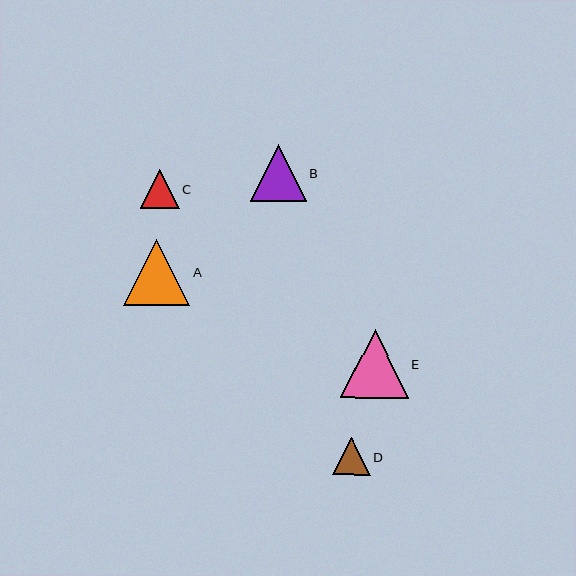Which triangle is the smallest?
Triangle D is the smallest with a size of approximately 37 pixels.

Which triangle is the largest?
Triangle E is the largest with a size of approximately 68 pixels.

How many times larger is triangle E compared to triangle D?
Triangle E is approximately 1.8 times the size of triangle D.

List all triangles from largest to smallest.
From largest to smallest: E, A, B, C, D.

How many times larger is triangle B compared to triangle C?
Triangle B is approximately 1.4 times the size of triangle C.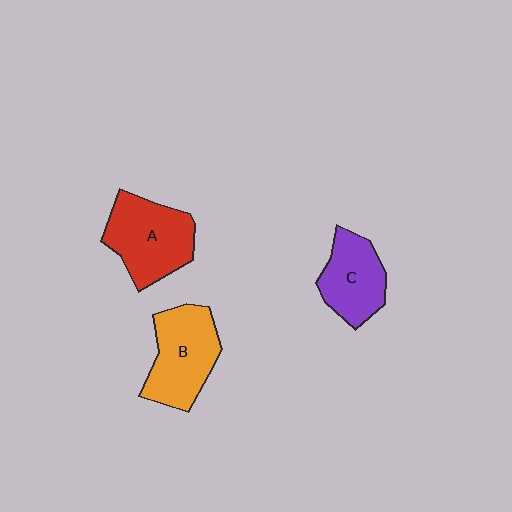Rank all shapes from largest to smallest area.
From largest to smallest: A (red), B (orange), C (purple).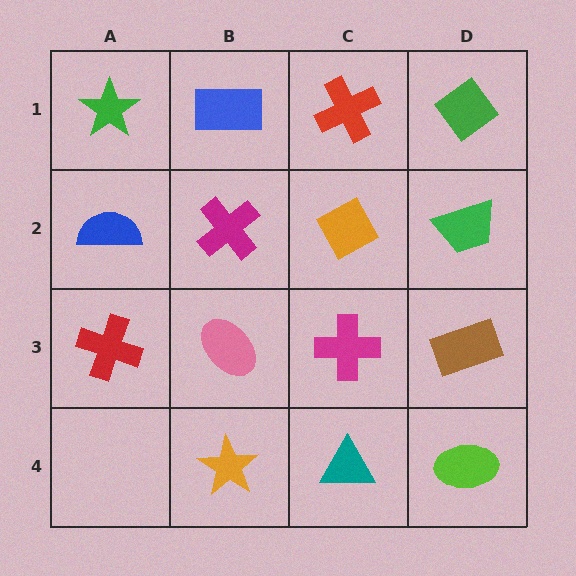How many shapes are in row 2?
4 shapes.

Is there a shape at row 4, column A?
No, that cell is empty.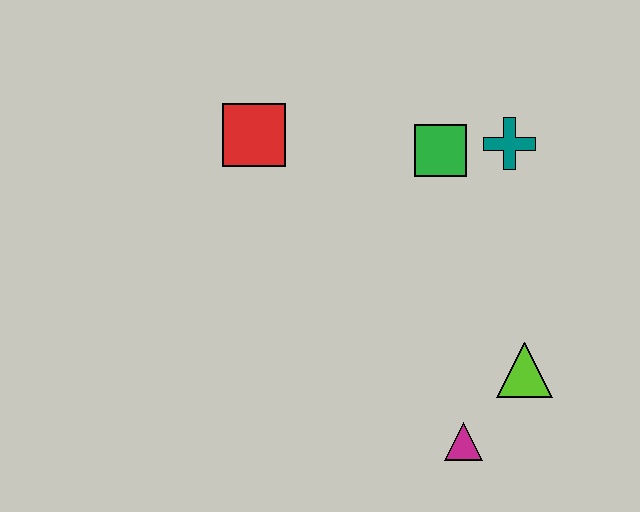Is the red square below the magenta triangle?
No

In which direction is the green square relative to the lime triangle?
The green square is above the lime triangle.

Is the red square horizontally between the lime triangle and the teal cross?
No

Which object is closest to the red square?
The green square is closest to the red square.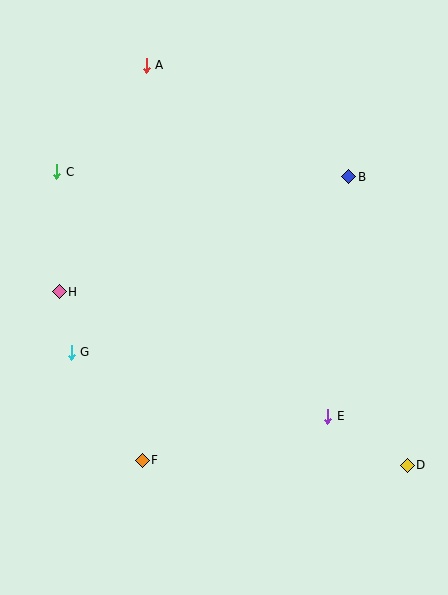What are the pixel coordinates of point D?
Point D is at (407, 465).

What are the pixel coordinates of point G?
Point G is at (71, 352).